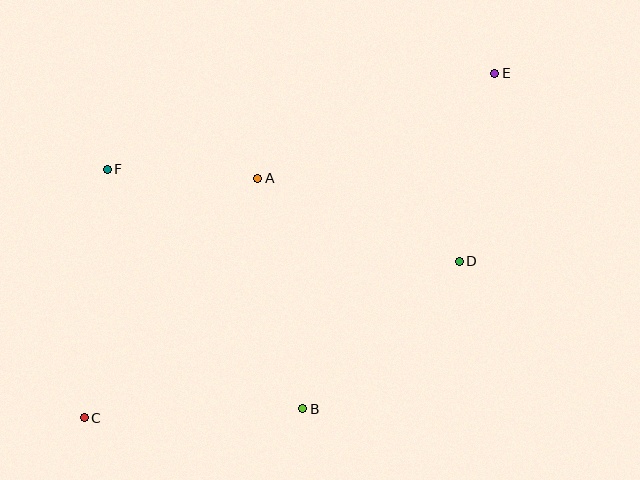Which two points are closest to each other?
Points A and F are closest to each other.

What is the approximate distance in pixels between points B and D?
The distance between B and D is approximately 215 pixels.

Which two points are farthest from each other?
Points C and E are farthest from each other.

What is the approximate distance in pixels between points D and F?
The distance between D and F is approximately 364 pixels.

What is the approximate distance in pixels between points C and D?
The distance between C and D is approximately 406 pixels.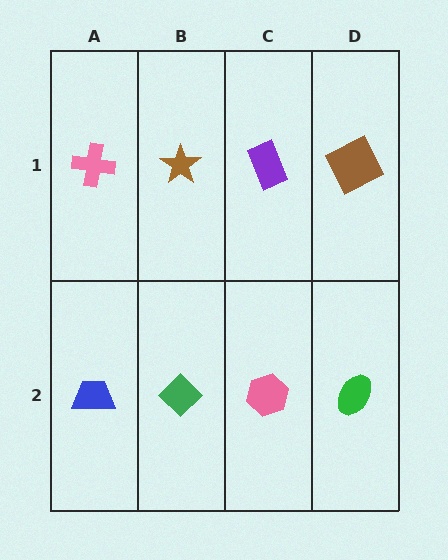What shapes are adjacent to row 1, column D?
A green ellipse (row 2, column D), a purple rectangle (row 1, column C).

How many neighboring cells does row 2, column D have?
2.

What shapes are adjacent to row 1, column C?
A pink hexagon (row 2, column C), a brown star (row 1, column B), a brown square (row 1, column D).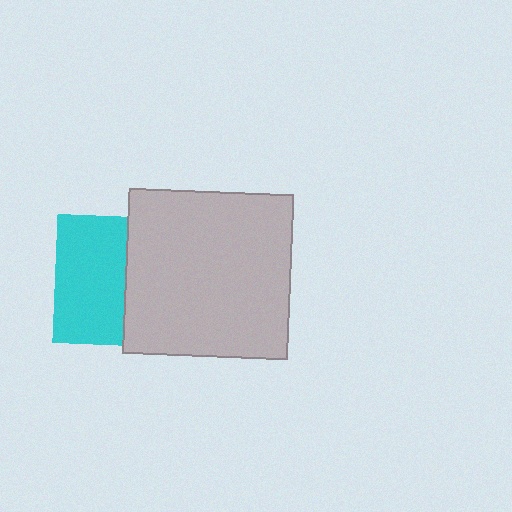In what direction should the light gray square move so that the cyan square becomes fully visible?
The light gray square should move right. That is the shortest direction to clear the overlap and leave the cyan square fully visible.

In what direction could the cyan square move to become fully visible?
The cyan square could move left. That would shift it out from behind the light gray square entirely.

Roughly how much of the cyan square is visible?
About half of it is visible (roughly 55%).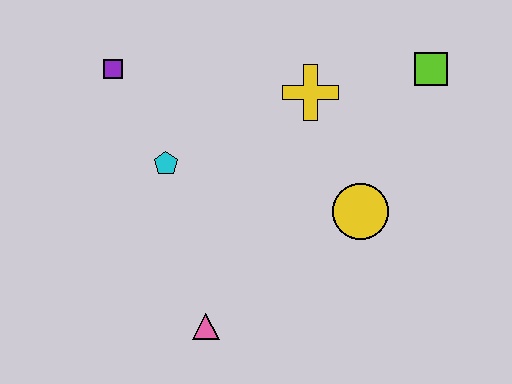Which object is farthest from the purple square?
The lime square is farthest from the purple square.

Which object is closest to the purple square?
The cyan pentagon is closest to the purple square.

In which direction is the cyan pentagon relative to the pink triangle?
The cyan pentagon is above the pink triangle.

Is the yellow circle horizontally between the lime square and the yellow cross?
Yes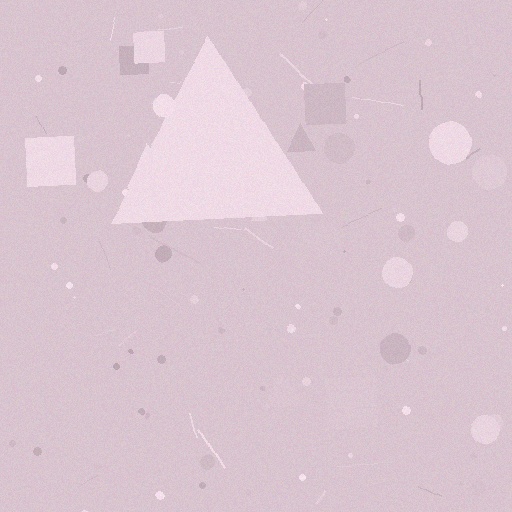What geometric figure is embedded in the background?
A triangle is embedded in the background.